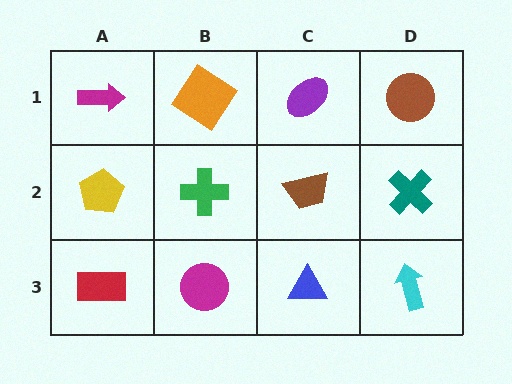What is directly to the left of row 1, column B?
A magenta arrow.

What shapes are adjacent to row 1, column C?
A brown trapezoid (row 2, column C), an orange diamond (row 1, column B), a brown circle (row 1, column D).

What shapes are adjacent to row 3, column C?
A brown trapezoid (row 2, column C), a magenta circle (row 3, column B), a cyan arrow (row 3, column D).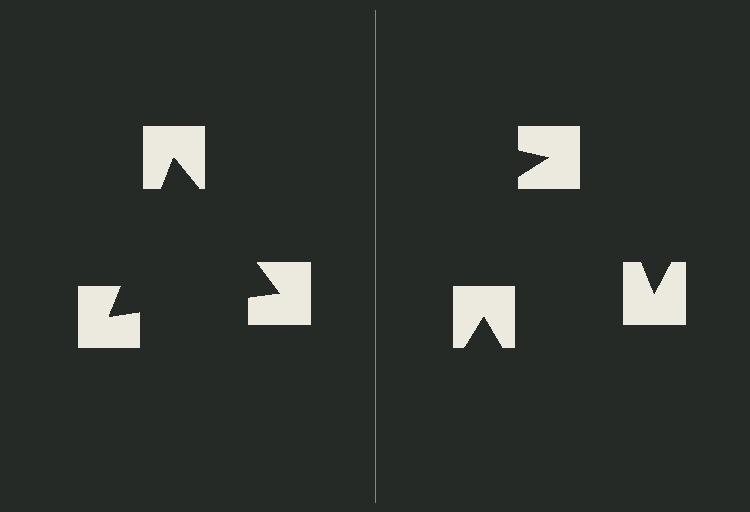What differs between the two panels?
The notched squares are positioned identically on both sides; only the wedge orientations differ. On the left they align to a triangle; on the right they are misaligned.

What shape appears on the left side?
An illusory triangle.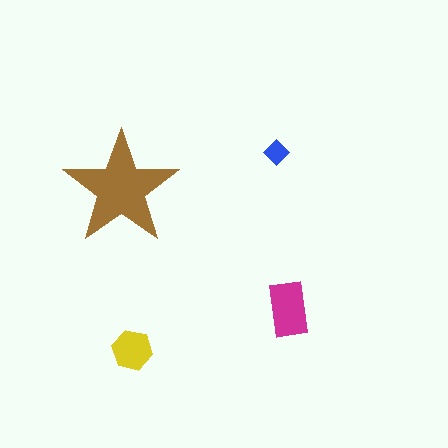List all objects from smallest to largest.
The blue diamond, the yellow hexagon, the magenta rectangle, the brown star.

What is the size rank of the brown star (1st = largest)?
1st.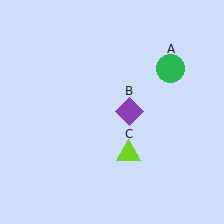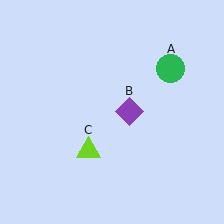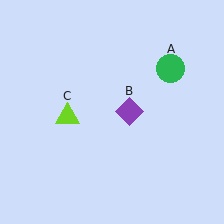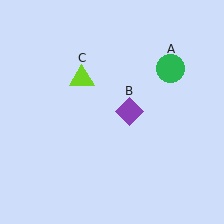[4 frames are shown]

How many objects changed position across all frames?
1 object changed position: lime triangle (object C).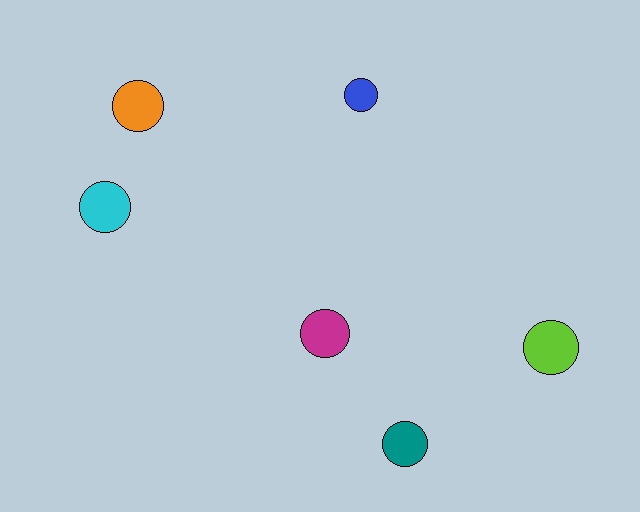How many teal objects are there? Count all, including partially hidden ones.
There is 1 teal object.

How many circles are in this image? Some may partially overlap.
There are 6 circles.